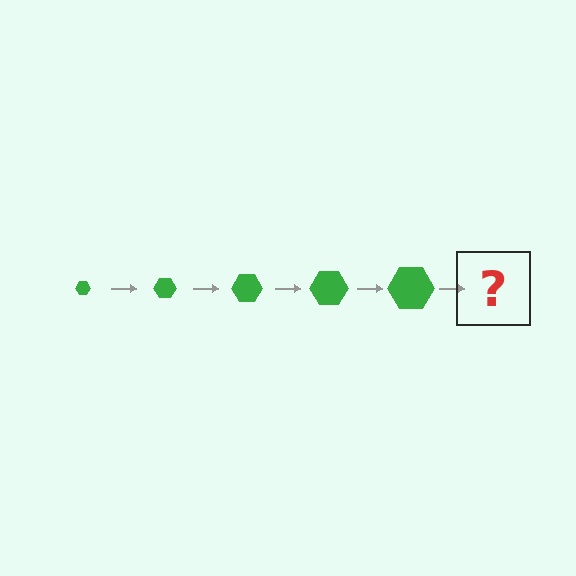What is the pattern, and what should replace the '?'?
The pattern is that the hexagon gets progressively larger each step. The '?' should be a green hexagon, larger than the previous one.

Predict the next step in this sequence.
The next step is a green hexagon, larger than the previous one.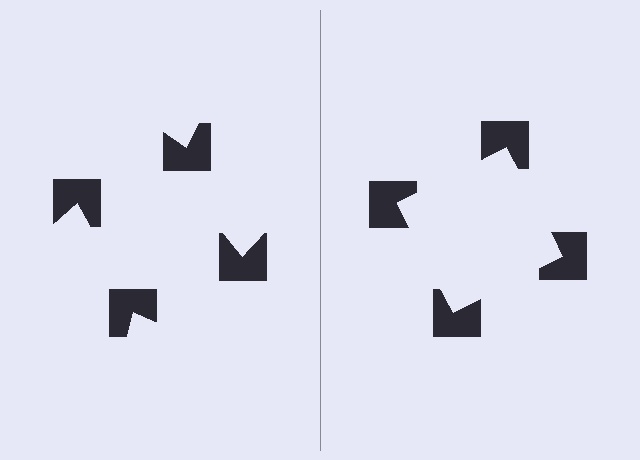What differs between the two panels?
The notched squares are positioned identically on both sides; only the wedge orientations differ. On the right they align to a square; on the left they are misaligned.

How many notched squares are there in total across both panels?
8 — 4 on each side.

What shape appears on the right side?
An illusory square.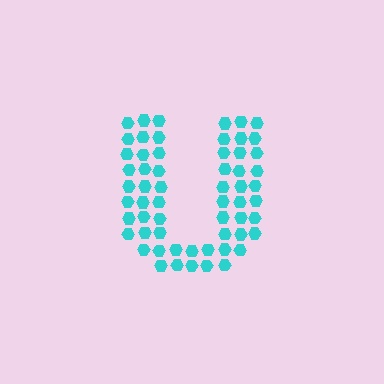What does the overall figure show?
The overall figure shows the letter U.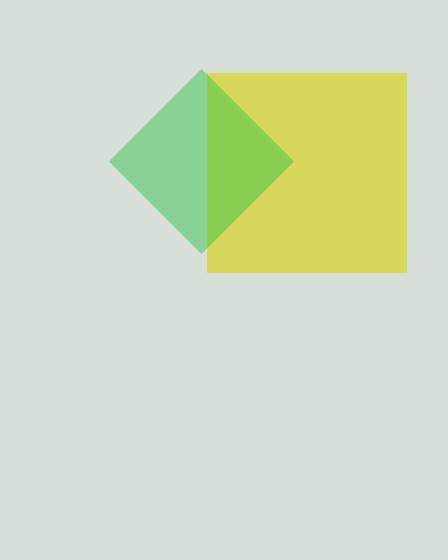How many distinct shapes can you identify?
There are 2 distinct shapes: a yellow square, a green diamond.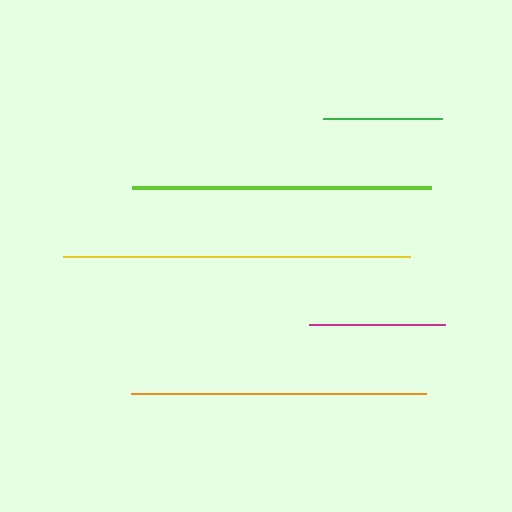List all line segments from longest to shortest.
From longest to shortest: yellow, lime, orange, magenta, green.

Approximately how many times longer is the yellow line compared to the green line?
The yellow line is approximately 2.9 times the length of the green line.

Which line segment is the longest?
The yellow line is the longest at approximately 348 pixels.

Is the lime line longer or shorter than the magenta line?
The lime line is longer than the magenta line.